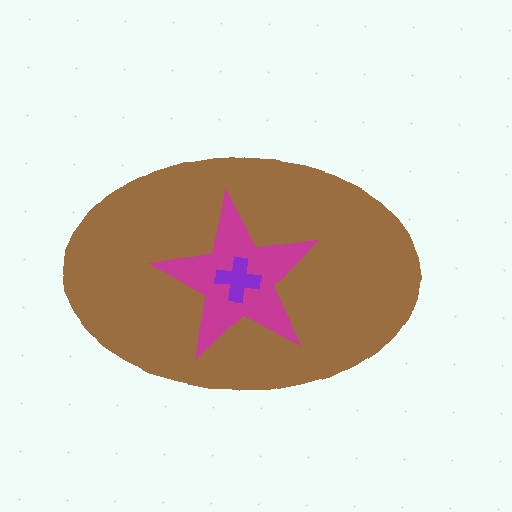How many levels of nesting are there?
3.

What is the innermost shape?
The purple cross.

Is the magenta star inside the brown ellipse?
Yes.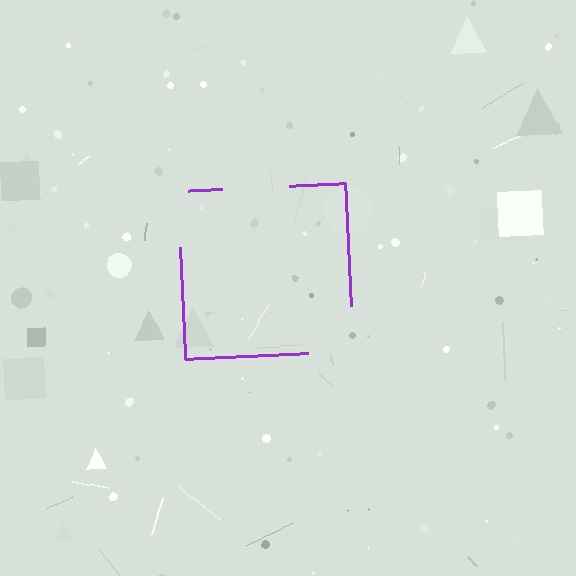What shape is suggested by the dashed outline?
The dashed outline suggests a square.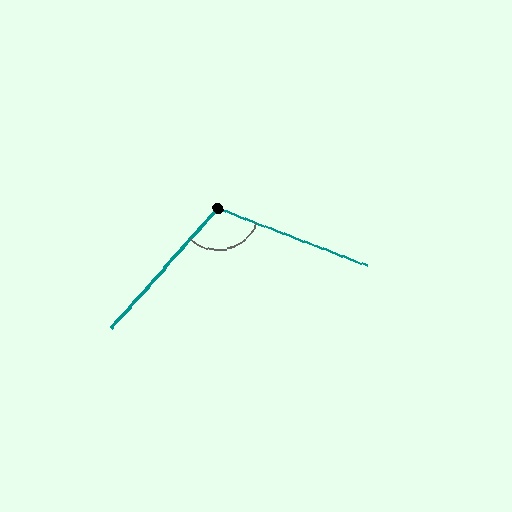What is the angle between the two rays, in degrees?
Approximately 111 degrees.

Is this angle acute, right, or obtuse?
It is obtuse.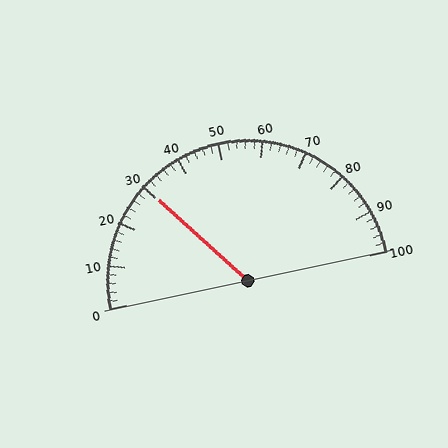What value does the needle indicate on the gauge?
The needle indicates approximately 30.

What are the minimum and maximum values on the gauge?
The gauge ranges from 0 to 100.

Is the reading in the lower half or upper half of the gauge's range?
The reading is in the lower half of the range (0 to 100).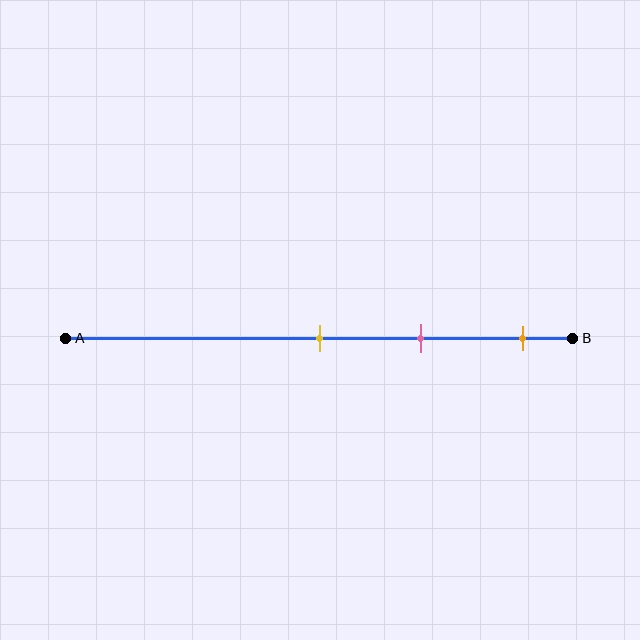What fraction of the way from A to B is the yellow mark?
The yellow mark is approximately 50% (0.5) of the way from A to B.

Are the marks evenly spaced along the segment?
Yes, the marks are approximately evenly spaced.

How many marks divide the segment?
There are 3 marks dividing the segment.